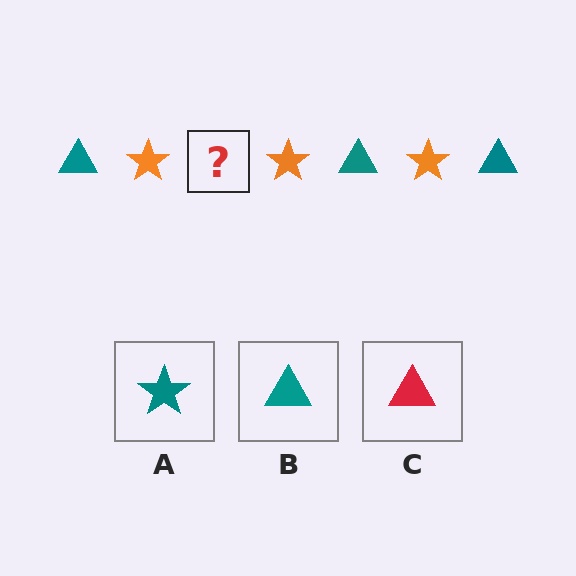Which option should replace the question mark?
Option B.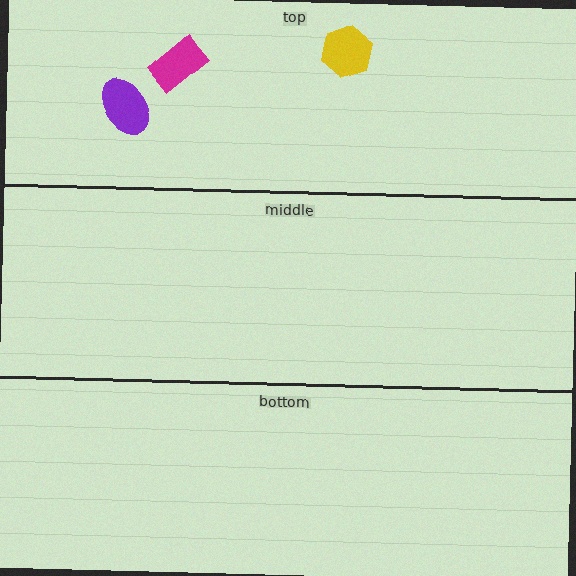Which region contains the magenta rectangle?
The top region.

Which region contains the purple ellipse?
The top region.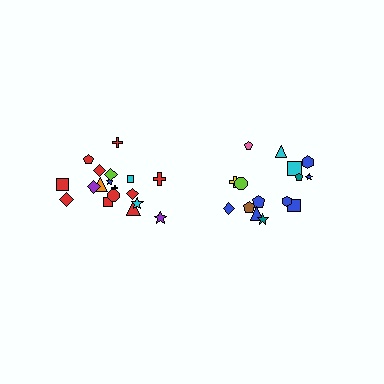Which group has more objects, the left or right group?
The left group.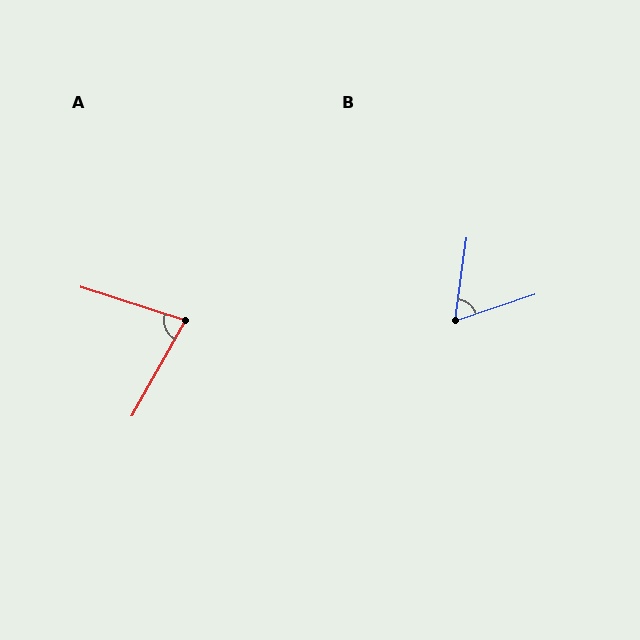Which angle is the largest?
A, at approximately 79 degrees.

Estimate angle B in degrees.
Approximately 64 degrees.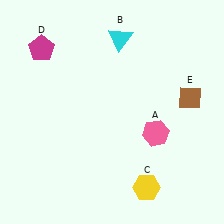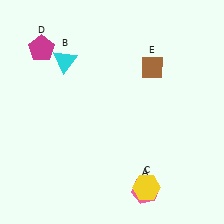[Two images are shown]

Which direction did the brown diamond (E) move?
The brown diamond (E) moved left.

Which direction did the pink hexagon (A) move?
The pink hexagon (A) moved down.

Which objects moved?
The objects that moved are: the pink hexagon (A), the cyan triangle (B), the brown diamond (E).